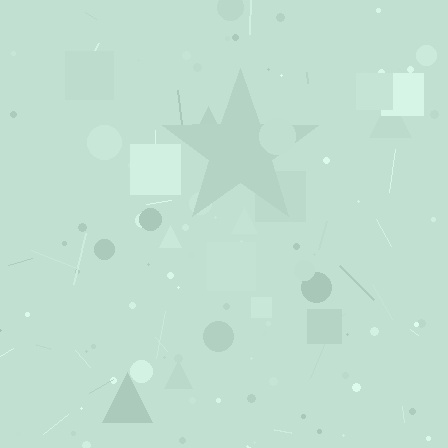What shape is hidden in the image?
A star is hidden in the image.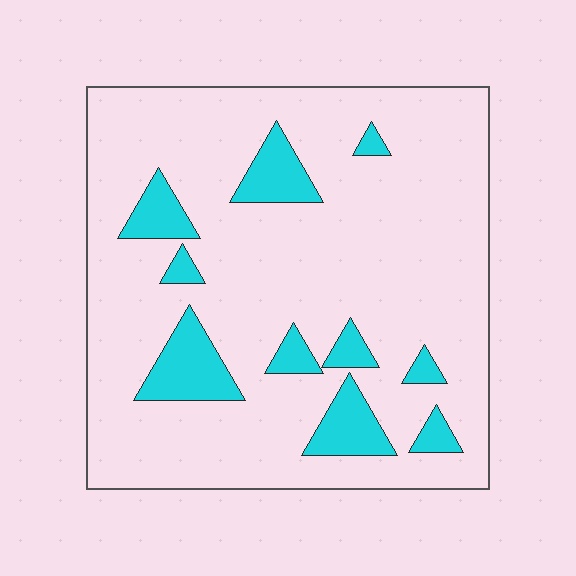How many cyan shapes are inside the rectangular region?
10.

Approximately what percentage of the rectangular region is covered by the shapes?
Approximately 15%.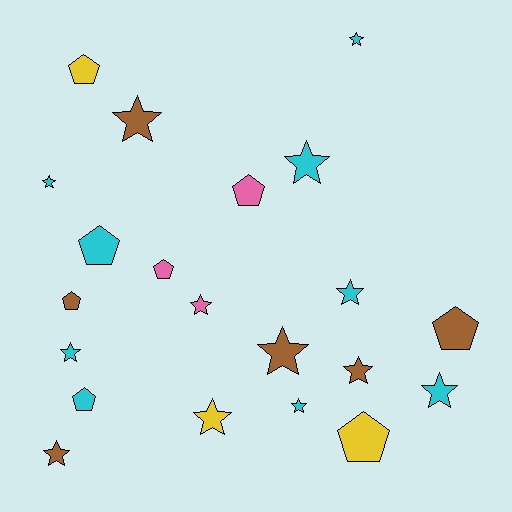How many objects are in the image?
There are 21 objects.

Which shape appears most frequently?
Star, with 13 objects.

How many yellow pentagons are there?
There are 2 yellow pentagons.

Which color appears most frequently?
Cyan, with 9 objects.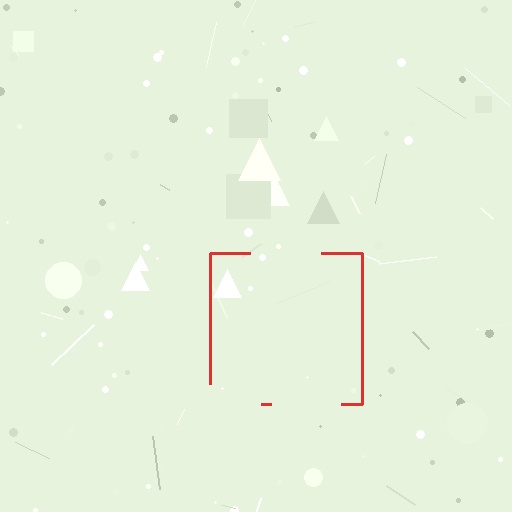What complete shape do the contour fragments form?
The contour fragments form a square.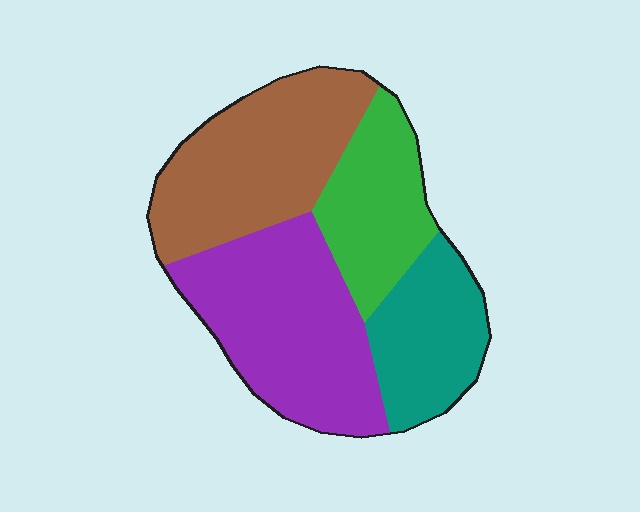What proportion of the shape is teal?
Teal covers about 20% of the shape.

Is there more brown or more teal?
Brown.